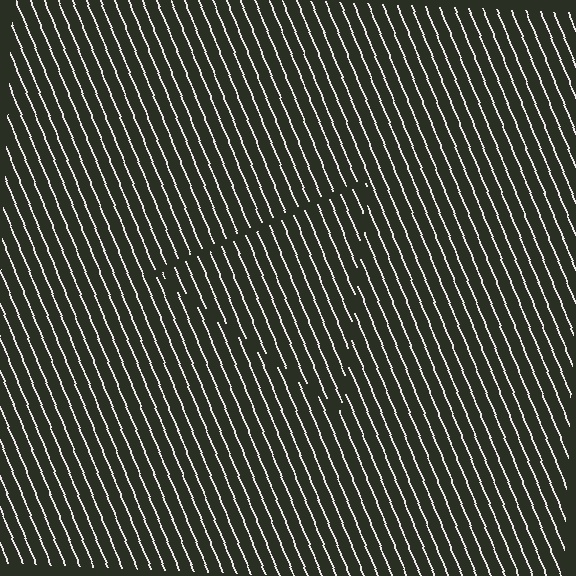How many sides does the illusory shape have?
3 sides — the line-ends trace a triangle.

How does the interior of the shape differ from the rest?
The interior of the shape contains the same grating, shifted by half a period — the contour is defined by the phase discontinuity where line-ends from the inner and outer gratings abut.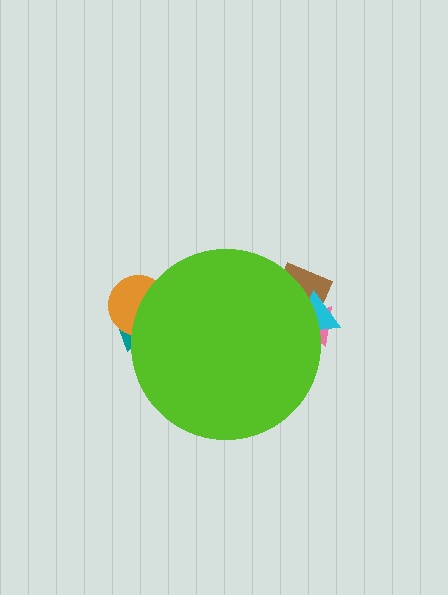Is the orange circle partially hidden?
Yes, the orange circle is partially hidden behind the lime circle.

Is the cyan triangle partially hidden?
Yes, the cyan triangle is partially hidden behind the lime circle.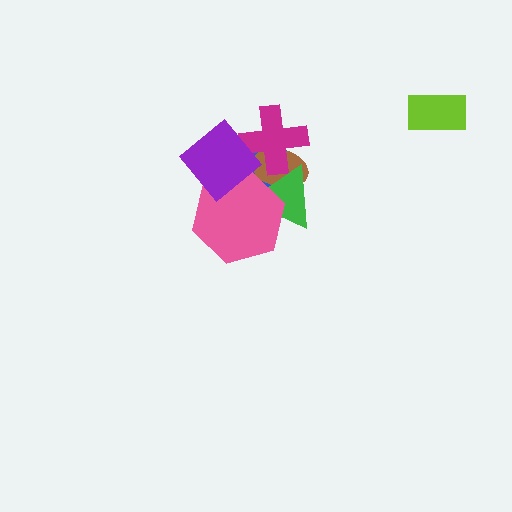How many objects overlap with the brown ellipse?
5 objects overlap with the brown ellipse.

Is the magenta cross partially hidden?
Yes, it is partially covered by another shape.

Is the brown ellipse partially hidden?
Yes, it is partially covered by another shape.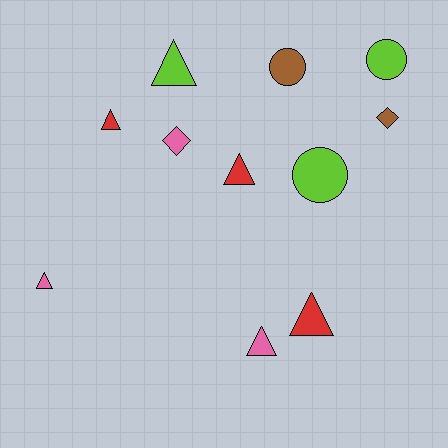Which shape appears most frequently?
Triangle, with 6 objects.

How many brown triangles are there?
There are no brown triangles.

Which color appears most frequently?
Red, with 3 objects.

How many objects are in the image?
There are 11 objects.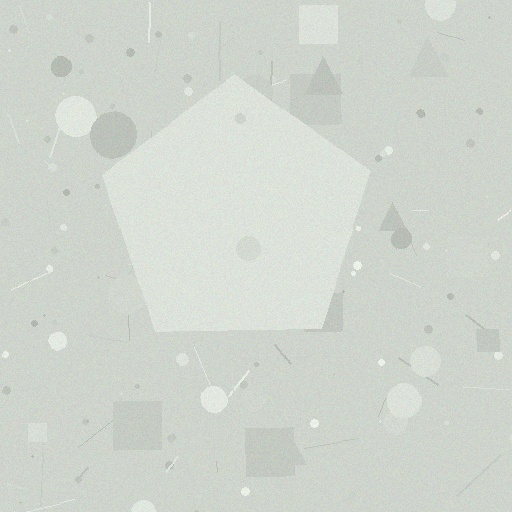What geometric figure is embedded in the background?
A pentagon is embedded in the background.